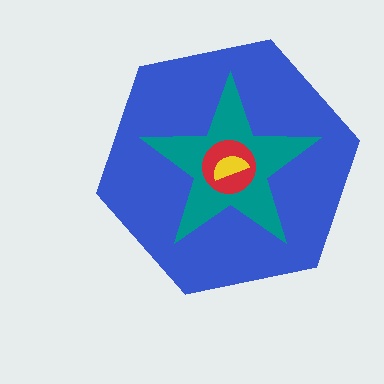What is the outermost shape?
The blue hexagon.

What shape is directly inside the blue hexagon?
The teal star.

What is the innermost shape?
The yellow semicircle.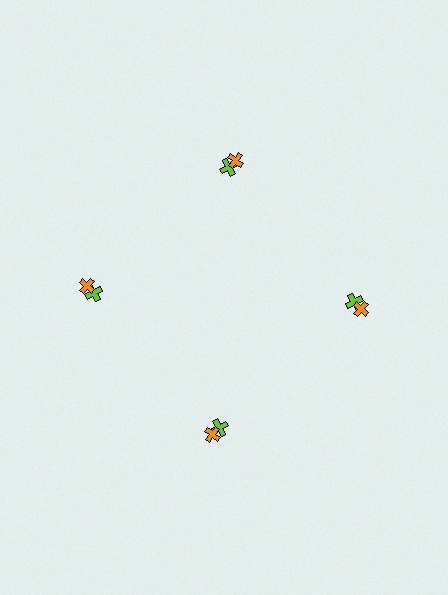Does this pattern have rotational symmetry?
Yes, this pattern has 4-fold rotational symmetry. It looks the same after rotating 90 degrees around the center.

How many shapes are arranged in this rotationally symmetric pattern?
There are 8 shapes, arranged in 4 groups of 2.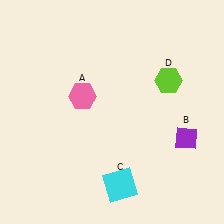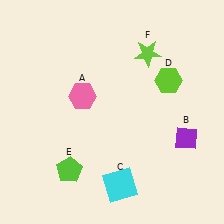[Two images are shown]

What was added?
A lime pentagon (E), a lime star (F) were added in Image 2.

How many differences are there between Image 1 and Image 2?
There are 2 differences between the two images.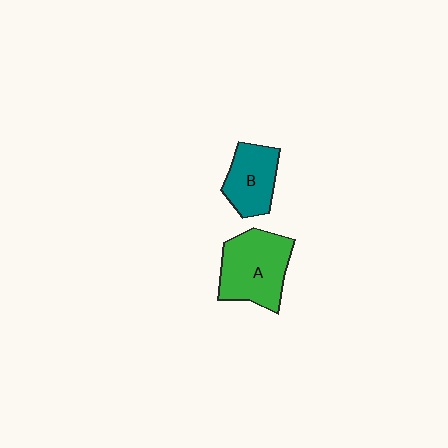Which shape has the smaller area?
Shape B (teal).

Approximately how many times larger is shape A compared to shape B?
Approximately 1.5 times.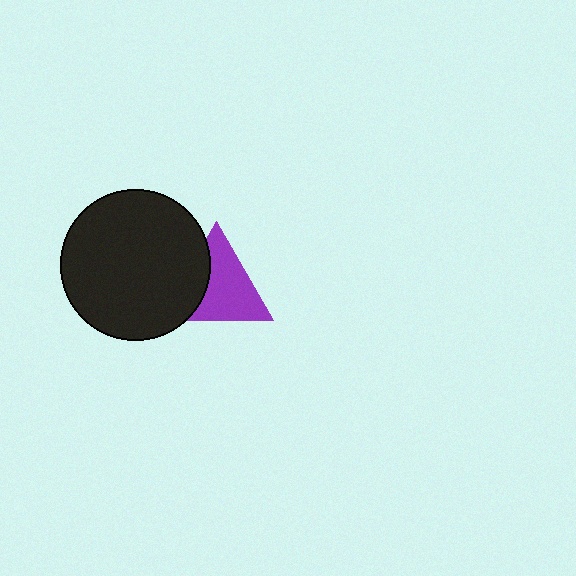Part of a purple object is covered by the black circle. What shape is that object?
It is a triangle.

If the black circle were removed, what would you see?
You would see the complete purple triangle.